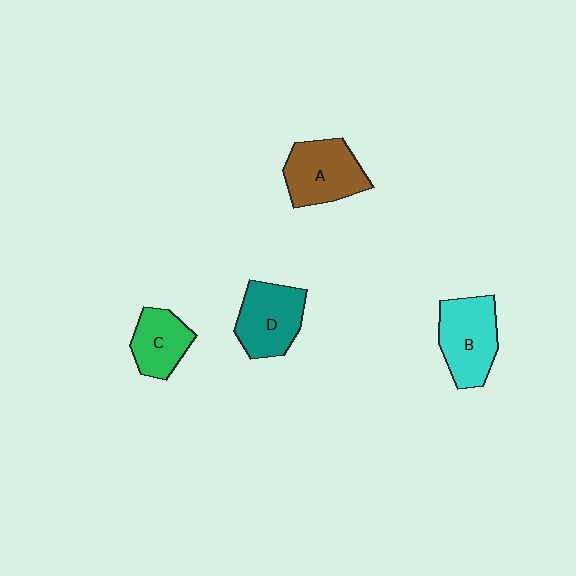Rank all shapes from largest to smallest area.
From largest to smallest: B (cyan), A (brown), D (teal), C (green).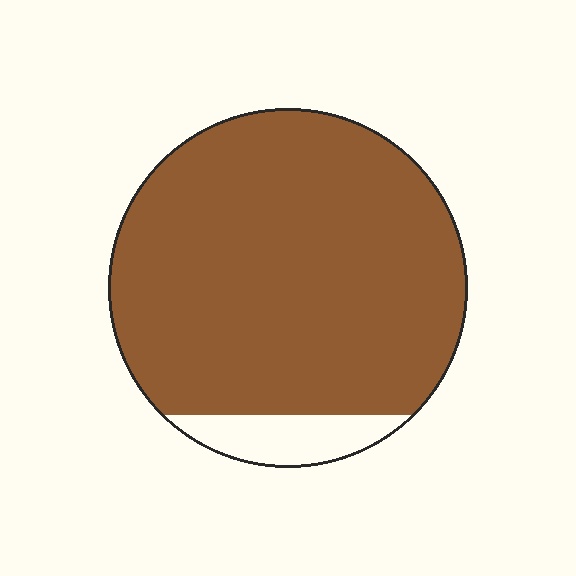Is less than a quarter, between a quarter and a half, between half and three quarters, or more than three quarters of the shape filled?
More than three quarters.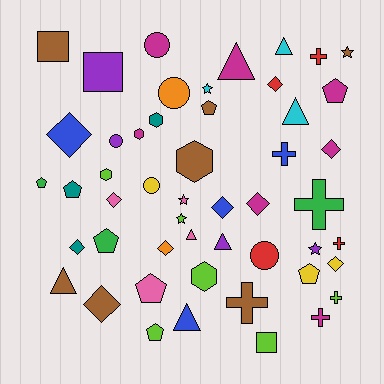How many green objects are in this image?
There are 3 green objects.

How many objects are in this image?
There are 50 objects.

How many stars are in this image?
There are 5 stars.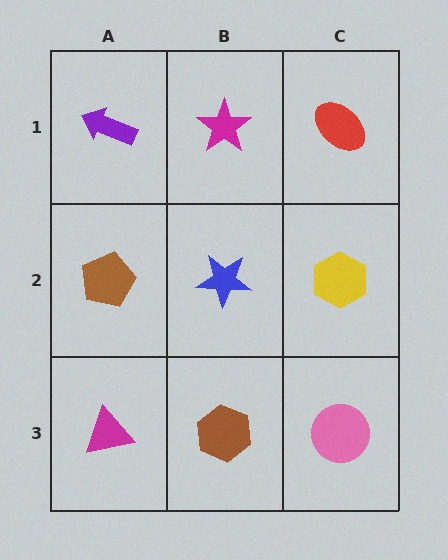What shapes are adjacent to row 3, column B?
A blue star (row 2, column B), a magenta triangle (row 3, column A), a pink circle (row 3, column C).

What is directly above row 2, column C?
A red ellipse.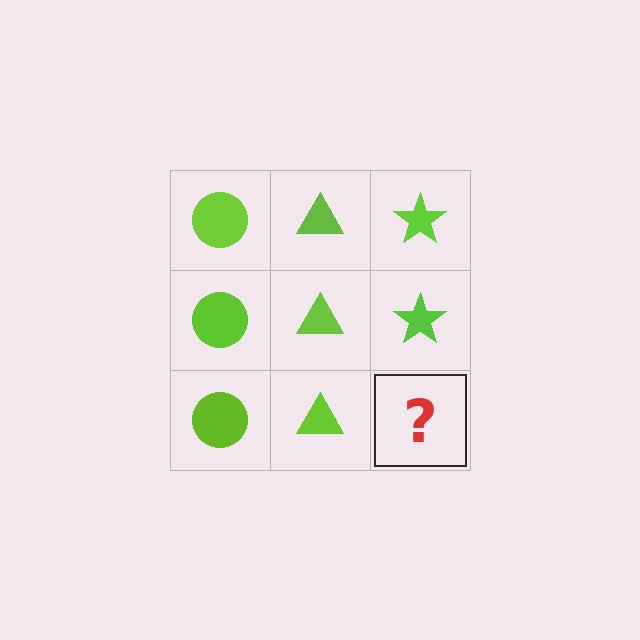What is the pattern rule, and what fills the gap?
The rule is that each column has a consistent shape. The gap should be filled with a lime star.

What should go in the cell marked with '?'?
The missing cell should contain a lime star.